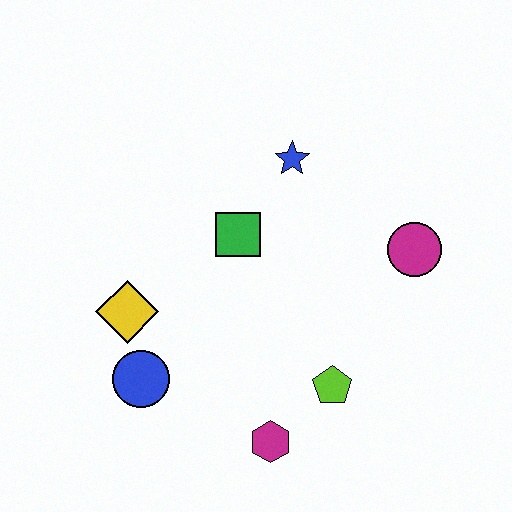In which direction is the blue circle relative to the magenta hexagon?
The blue circle is to the left of the magenta hexagon.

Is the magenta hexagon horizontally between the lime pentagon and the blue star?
No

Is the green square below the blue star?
Yes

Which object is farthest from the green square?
The magenta hexagon is farthest from the green square.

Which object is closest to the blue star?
The green square is closest to the blue star.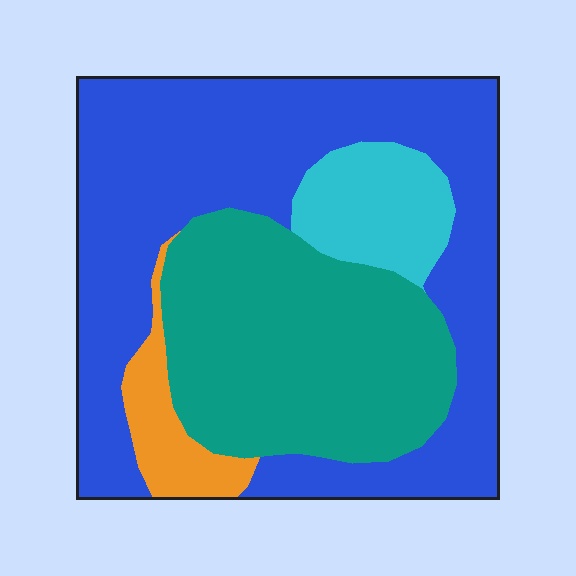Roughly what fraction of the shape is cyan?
Cyan takes up less than a quarter of the shape.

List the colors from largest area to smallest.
From largest to smallest: blue, teal, cyan, orange.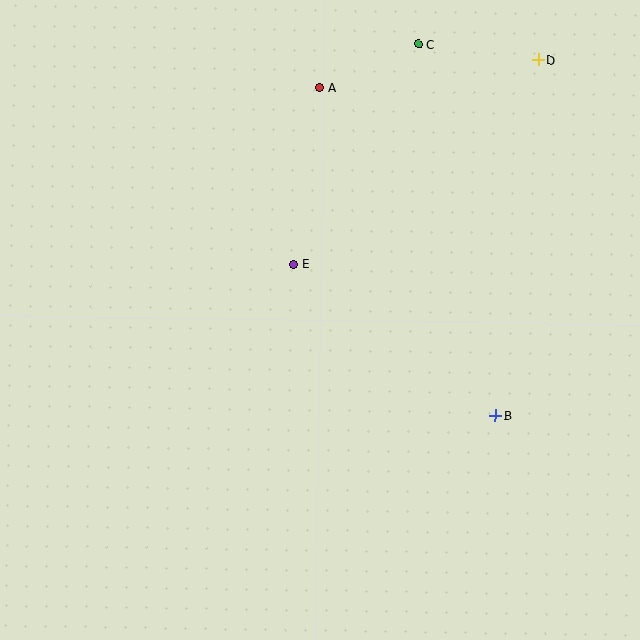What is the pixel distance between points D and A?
The distance between D and A is 221 pixels.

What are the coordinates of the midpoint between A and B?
The midpoint between A and B is at (407, 252).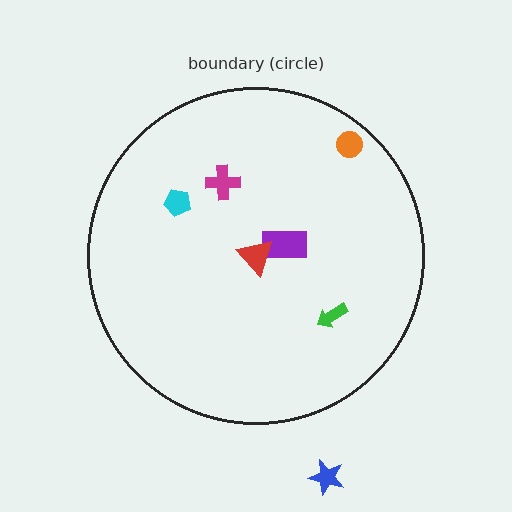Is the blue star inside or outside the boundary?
Outside.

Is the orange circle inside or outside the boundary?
Inside.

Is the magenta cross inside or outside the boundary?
Inside.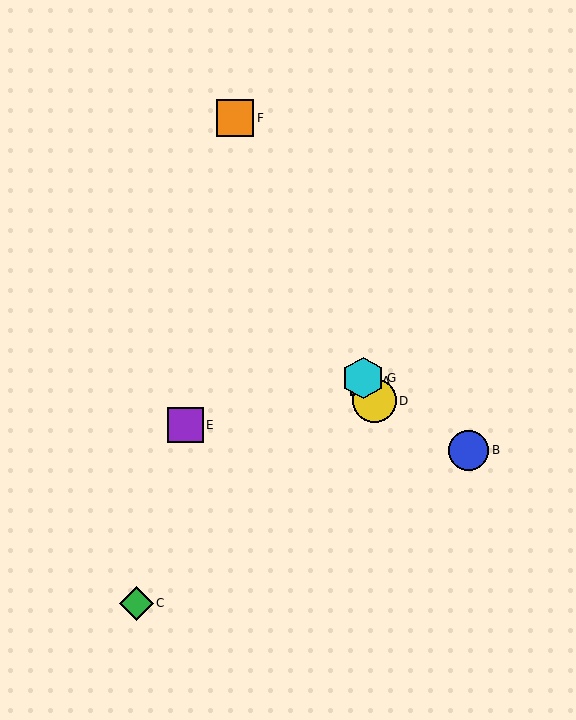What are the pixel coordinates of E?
Object E is at (185, 425).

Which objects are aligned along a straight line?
Objects A, D, F, G are aligned along a straight line.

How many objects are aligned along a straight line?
4 objects (A, D, F, G) are aligned along a straight line.